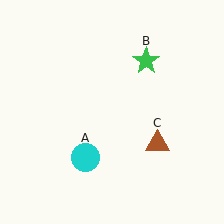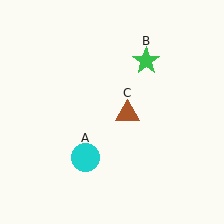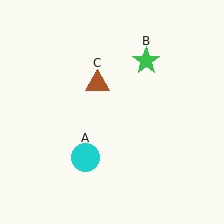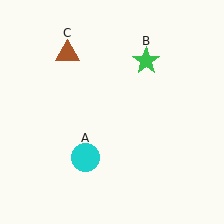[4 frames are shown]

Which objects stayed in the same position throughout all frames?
Cyan circle (object A) and green star (object B) remained stationary.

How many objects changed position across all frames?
1 object changed position: brown triangle (object C).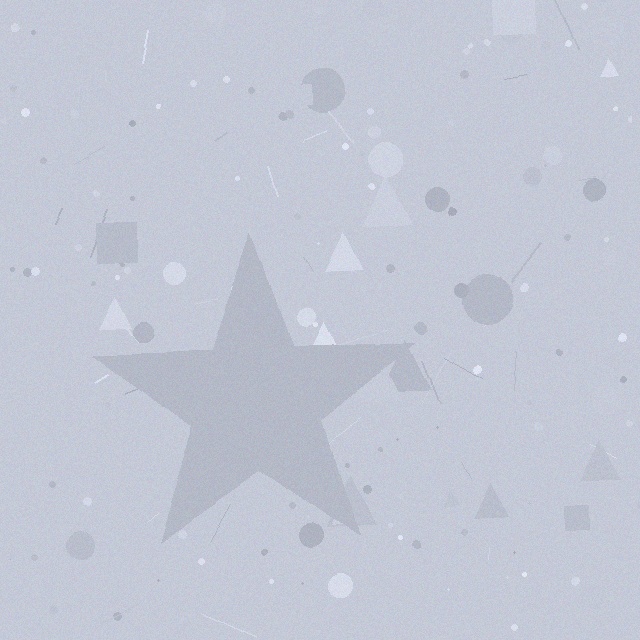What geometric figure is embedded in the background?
A star is embedded in the background.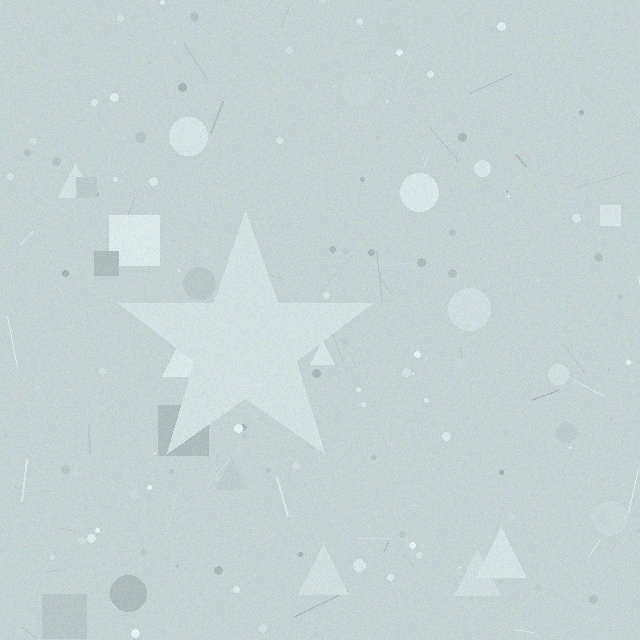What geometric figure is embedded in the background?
A star is embedded in the background.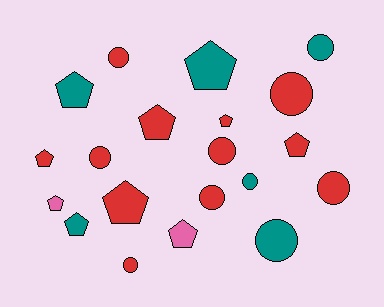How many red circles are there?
There are 7 red circles.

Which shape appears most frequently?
Pentagon, with 10 objects.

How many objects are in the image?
There are 20 objects.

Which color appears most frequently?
Red, with 12 objects.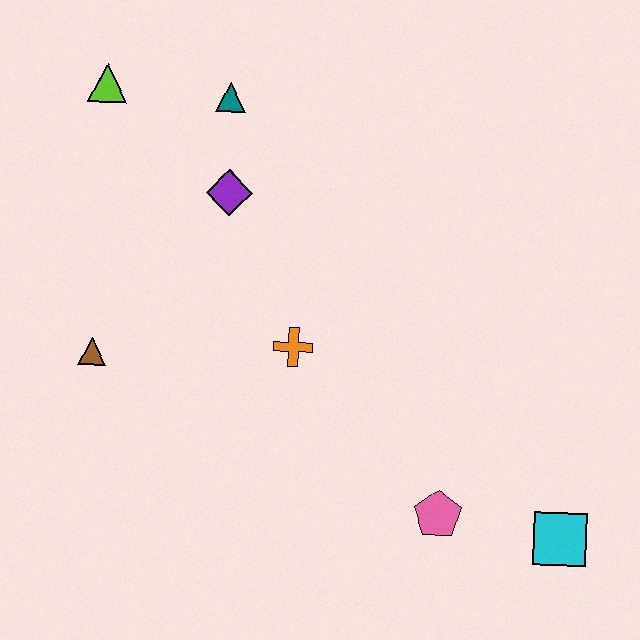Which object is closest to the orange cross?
The purple diamond is closest to the orange cross.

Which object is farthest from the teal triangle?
The cyan square is farthest from the teal triangle.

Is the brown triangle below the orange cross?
Yes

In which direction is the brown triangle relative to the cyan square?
The brown triangle is to the left of the cyan square.